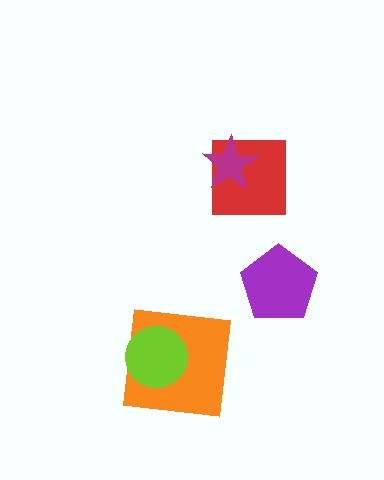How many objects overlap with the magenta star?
1 object overlaps with the magenta star.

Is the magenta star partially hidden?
No, no other shape covers it.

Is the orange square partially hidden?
Yes, it is partially covered by another shape.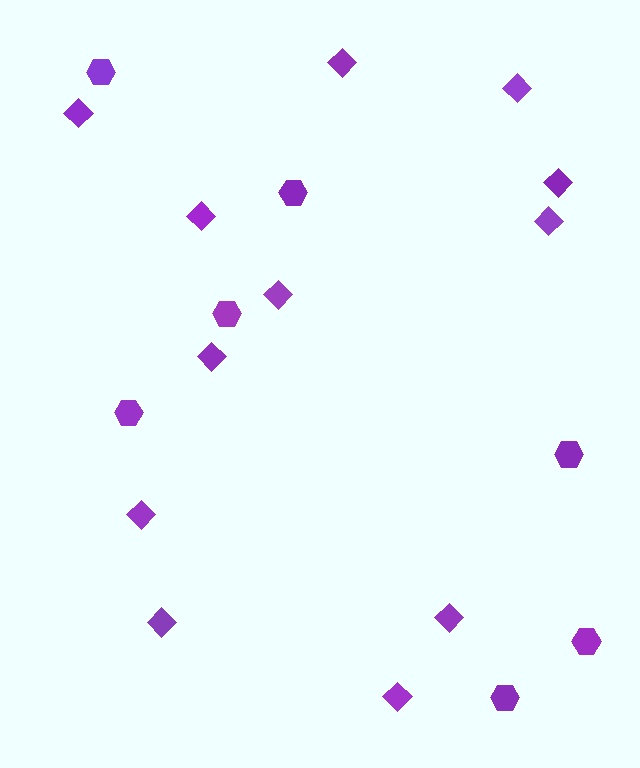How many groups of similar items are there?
There are 2 groups: one group of hexagons (7) and one group of diamonds (12).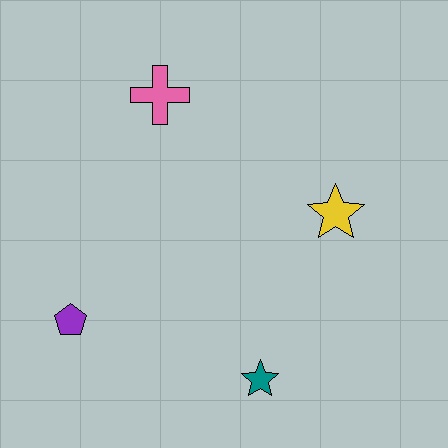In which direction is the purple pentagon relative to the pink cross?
The purple pentagon is below the pink cross.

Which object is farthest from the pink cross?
The teal star is farthest from the pink cross.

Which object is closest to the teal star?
The yellow star is closest to the teal star.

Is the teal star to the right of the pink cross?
Yes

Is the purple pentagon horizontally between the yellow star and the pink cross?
No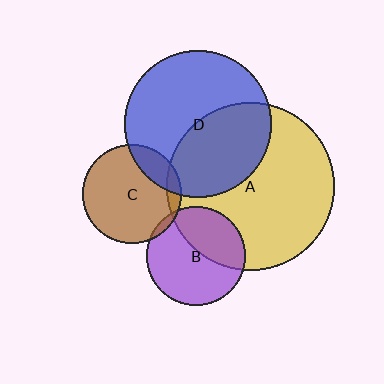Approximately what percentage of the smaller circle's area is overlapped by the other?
Approximately 15%.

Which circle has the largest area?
Circle A (yellow).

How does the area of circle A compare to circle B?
Approximately 2.9 times.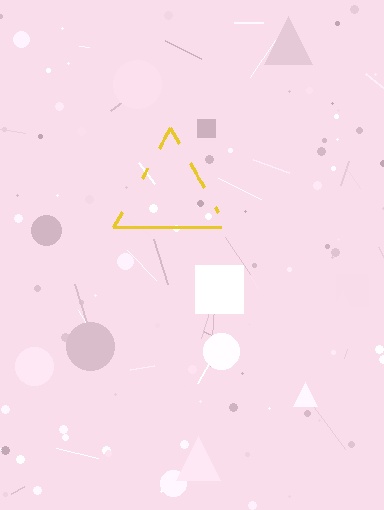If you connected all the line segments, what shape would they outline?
They would outline a triangle.